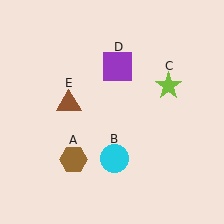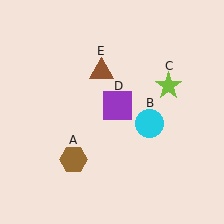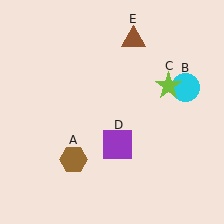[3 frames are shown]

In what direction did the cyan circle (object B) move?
The cyan circle (object B) moved up and to the right.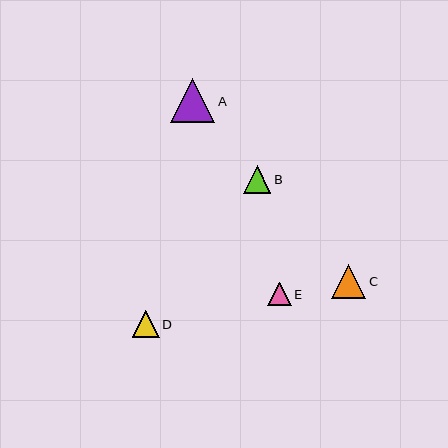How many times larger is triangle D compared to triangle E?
Triangle D is approximately 1.1 times the size of triangle E.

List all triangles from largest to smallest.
From largest to smallest: A, C, B, D, E.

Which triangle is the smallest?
Triangle E is the smallest with a size of approximately 24 pixels.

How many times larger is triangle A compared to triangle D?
Triangle A is approximately 1.6 times the size of triangle D.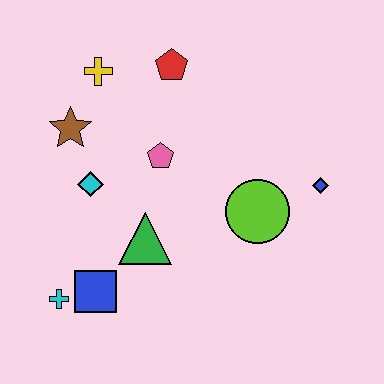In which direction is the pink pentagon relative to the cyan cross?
The pink pentagon is above the cyan cross.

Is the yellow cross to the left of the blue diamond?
Yes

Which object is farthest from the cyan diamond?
The blue diamond is farthest from the cyan diamond.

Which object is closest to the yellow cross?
The brown star is closest to the yellow cross.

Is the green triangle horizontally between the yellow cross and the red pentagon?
Yes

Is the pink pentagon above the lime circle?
Yes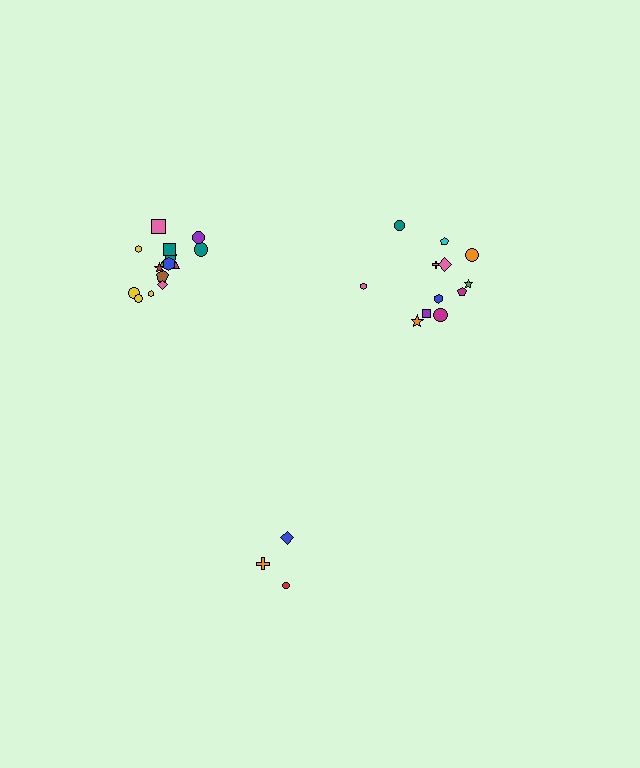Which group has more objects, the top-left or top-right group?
The top-left group.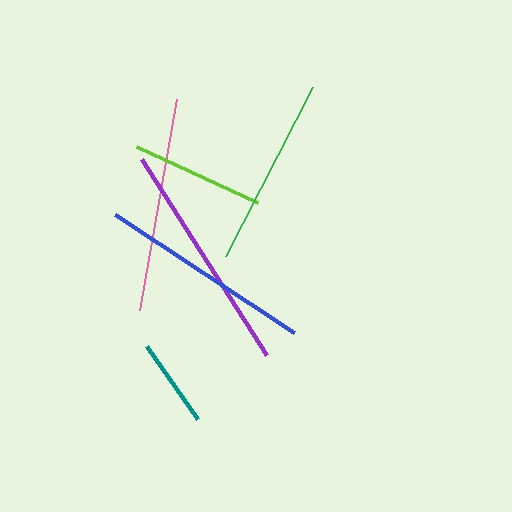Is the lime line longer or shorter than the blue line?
The blue line is longer than the lime line.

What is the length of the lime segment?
The lime segment is approximately 133 pixels long.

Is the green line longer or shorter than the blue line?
The blue line is longer than the green line.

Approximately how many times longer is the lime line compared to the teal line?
The lime line is approximately 1.5 times the length of the teal line.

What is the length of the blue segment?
The blue segment is approximately 214 pixels long.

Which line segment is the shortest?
The teal line is the shortest at approximately 89 pixels.